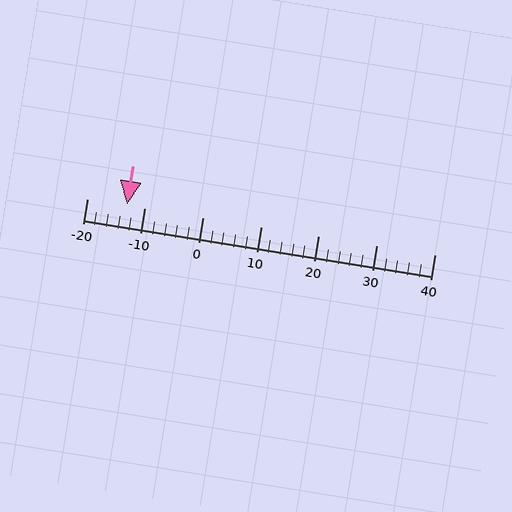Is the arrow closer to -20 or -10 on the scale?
The arrow is closer to -10.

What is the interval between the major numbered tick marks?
The major tick marks are spaced 10 units apart.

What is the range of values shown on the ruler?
The ruler shows values from -20 to 40.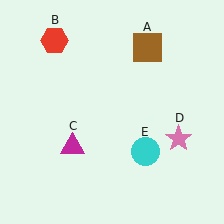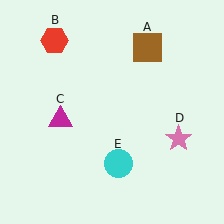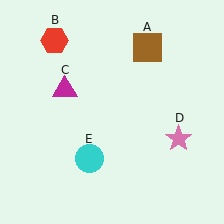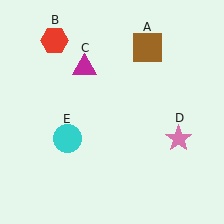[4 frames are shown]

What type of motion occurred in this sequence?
The magenta triangle (object C), cyan circle (object E) rotated clockwise around the center of the scene.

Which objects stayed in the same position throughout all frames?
Brown square (object A) and red hexagon (object B) and pink star (object D) remained stationary.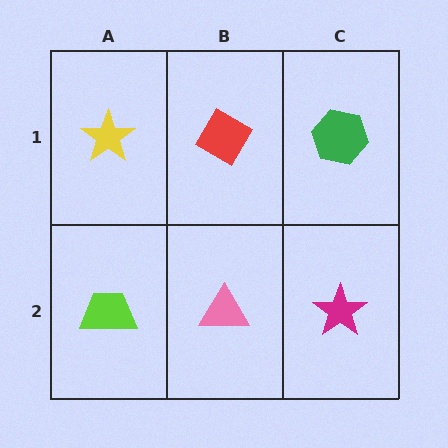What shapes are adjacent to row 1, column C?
A magenta star (row 2, column C), a red diamond (row 1, column B).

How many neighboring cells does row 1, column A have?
2.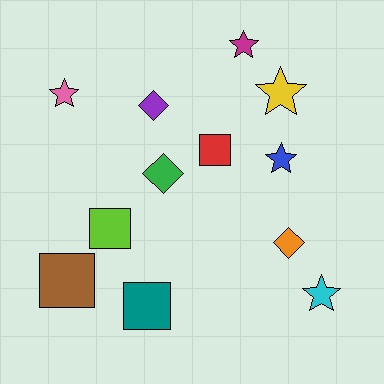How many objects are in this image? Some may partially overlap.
There are 12 objects.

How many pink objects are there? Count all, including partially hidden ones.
There is 1 pink object.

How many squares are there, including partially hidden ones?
There are 4 squares.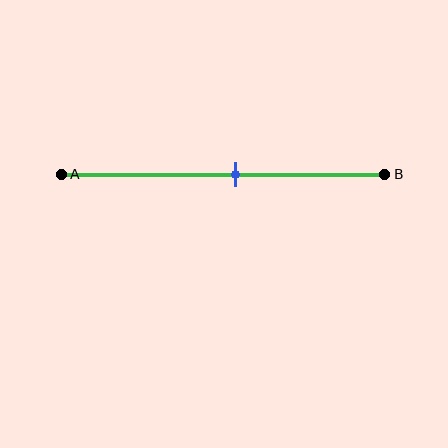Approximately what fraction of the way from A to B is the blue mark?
The blue mark is approximately 55% of the way from A to B.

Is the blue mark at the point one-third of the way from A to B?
No, the mark is at about 55% from A, not at the 33% one-third point.